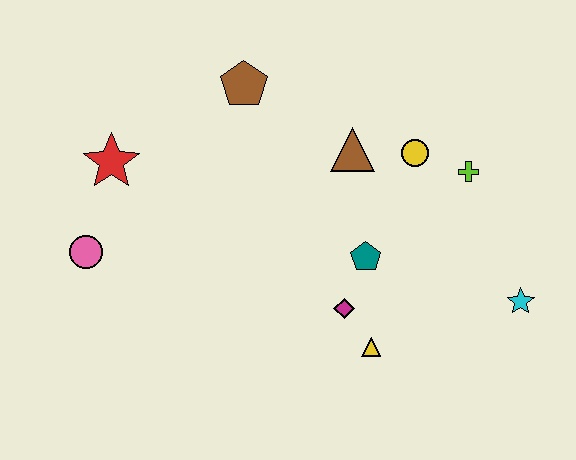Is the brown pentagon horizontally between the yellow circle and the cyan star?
No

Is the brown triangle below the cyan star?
No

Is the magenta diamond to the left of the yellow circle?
Yes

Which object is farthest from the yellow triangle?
The red star is farthest from the yellow triangle.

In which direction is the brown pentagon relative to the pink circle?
The brown pentagon is above the pink circle.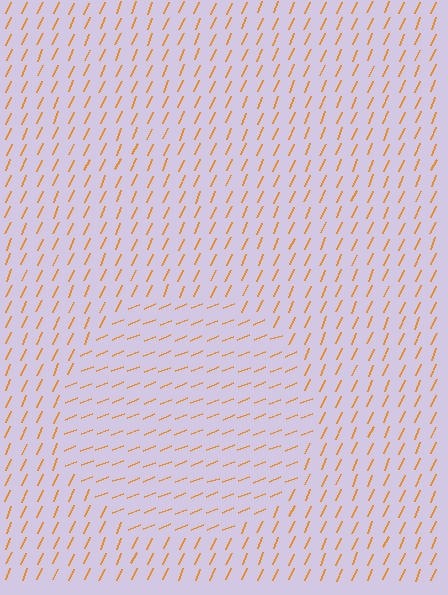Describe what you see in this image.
The image is filled with small orange line segments. A circle region in the image has lines oriented differently from the surrounding lines, creating a visible texture boundary.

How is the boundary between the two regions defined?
The boundary is defined purely by a change in line orientation (approximately 45 degrees difference). All lines are the same color and thickness.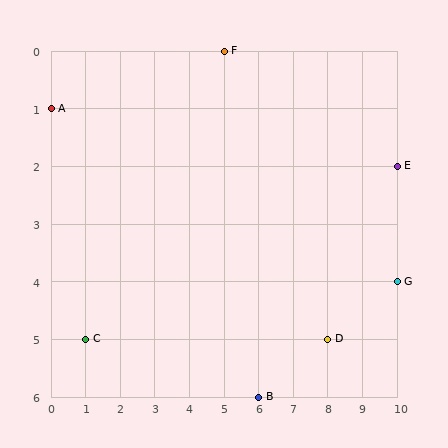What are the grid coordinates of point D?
Point D is at grid coordinates (8, 5).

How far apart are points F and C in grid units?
Points F and C are 4 columns and 5 rows apart (about 6.4 grid units diagonally).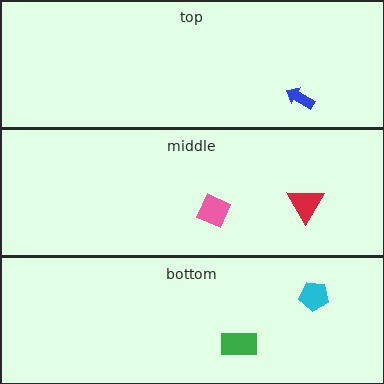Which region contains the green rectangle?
The bottom region.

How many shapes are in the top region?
1.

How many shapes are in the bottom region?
2.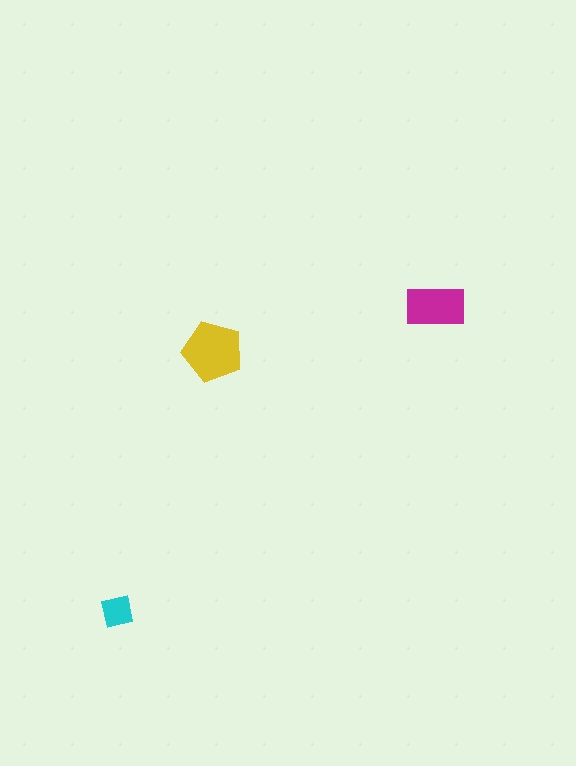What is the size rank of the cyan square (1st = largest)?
3rd.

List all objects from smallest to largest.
The cyan square, the magenta rectangle, the yellow pentagon.